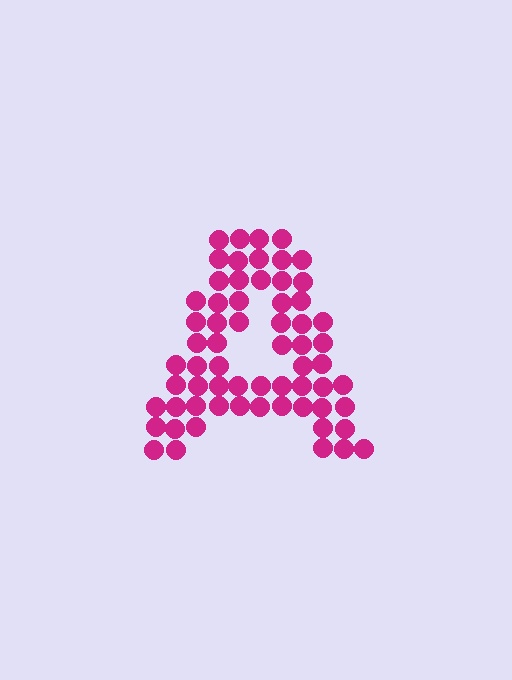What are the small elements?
The small elements are circles.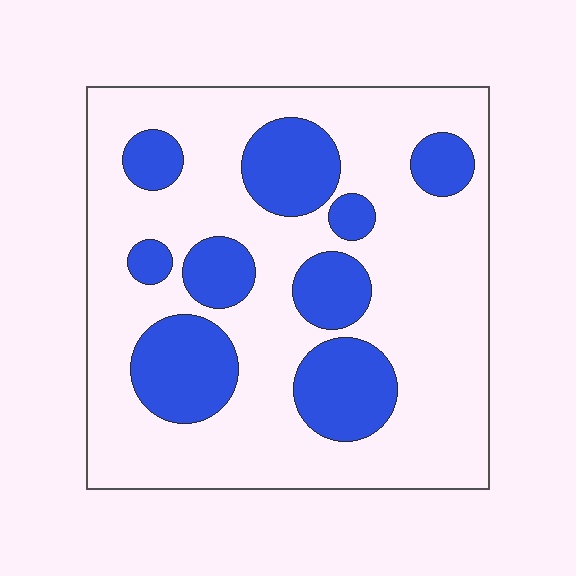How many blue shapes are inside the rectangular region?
9.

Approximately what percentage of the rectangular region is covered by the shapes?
Approximately 25%.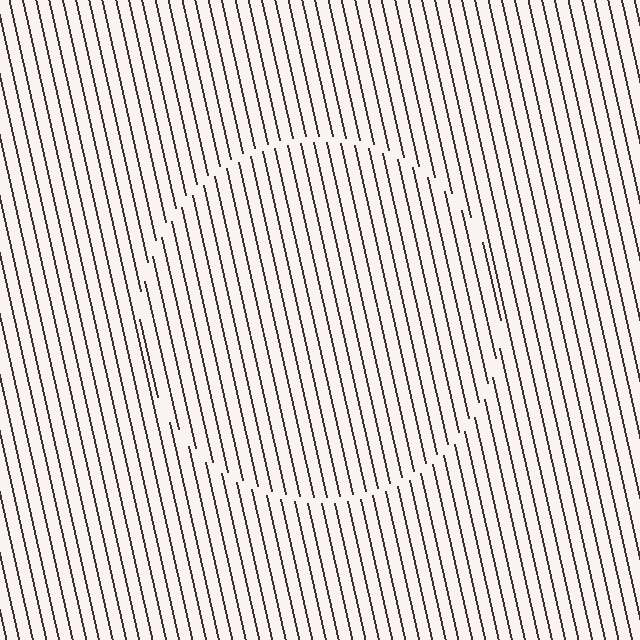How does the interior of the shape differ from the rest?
The interior of the shape contains the same grating, shifted by half a period — the contour is defined by the phase discontinuity where line-ends from the inner and outer gratings abut.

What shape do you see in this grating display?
An illusory circle. The interior of the shape contains the same grating, shifted by half a period — the contour is defined by the phase discontinuity where line-ends from the inner and outer gratings abut.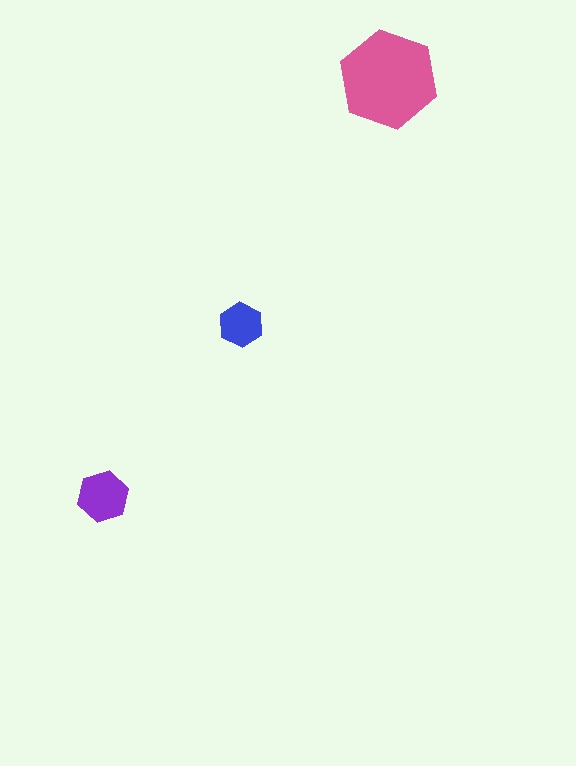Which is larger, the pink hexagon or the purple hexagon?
The pink one.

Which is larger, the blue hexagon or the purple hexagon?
The purple one.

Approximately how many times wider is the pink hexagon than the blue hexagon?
About 2 times wider.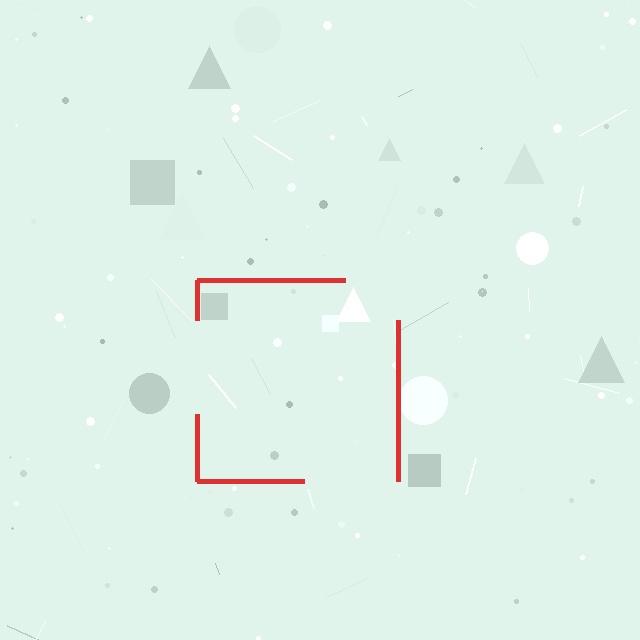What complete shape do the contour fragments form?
The contour fragments form a square.